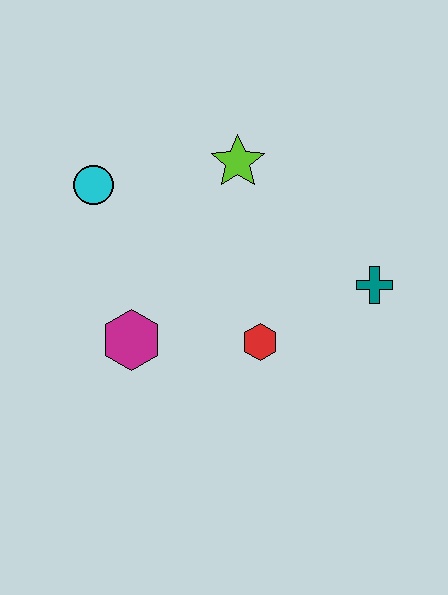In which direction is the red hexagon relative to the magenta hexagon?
The red hexagon is to the right of the magenta hexagon.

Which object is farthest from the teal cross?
The cyan circle is farthest from the teal cross.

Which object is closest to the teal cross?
The red hexagon is closest to the teal cross.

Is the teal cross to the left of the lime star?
No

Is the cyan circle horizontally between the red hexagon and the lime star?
No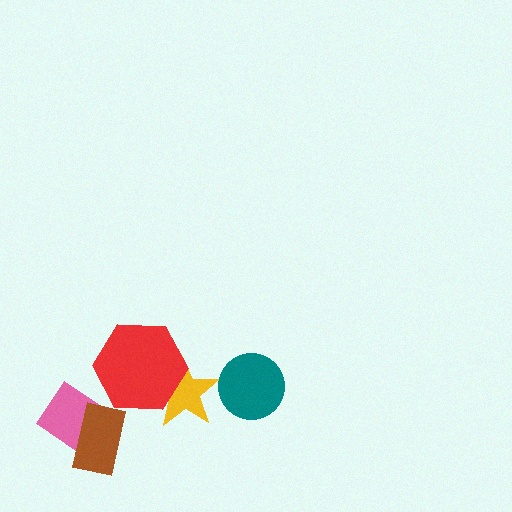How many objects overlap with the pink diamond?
1 object overlaps with the pink diamond.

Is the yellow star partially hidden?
Yes, it is partially covered by another shape.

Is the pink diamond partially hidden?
Yes, it is partially covered by another shape.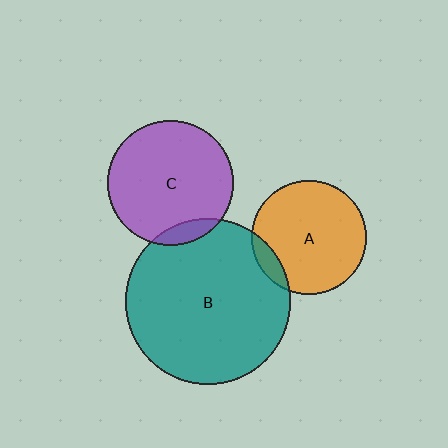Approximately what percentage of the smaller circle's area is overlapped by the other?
Approximately 10%.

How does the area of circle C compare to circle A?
Approximately 1.2 times.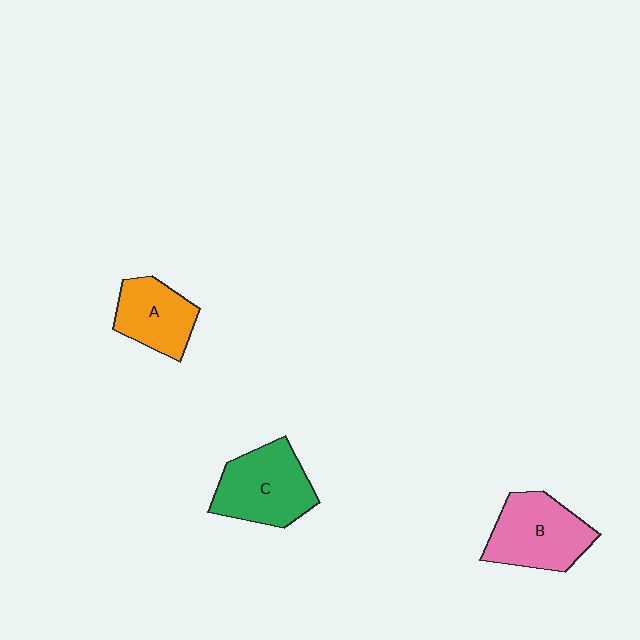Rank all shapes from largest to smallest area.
From largest to smallest: C (green), B (pink), A (orange).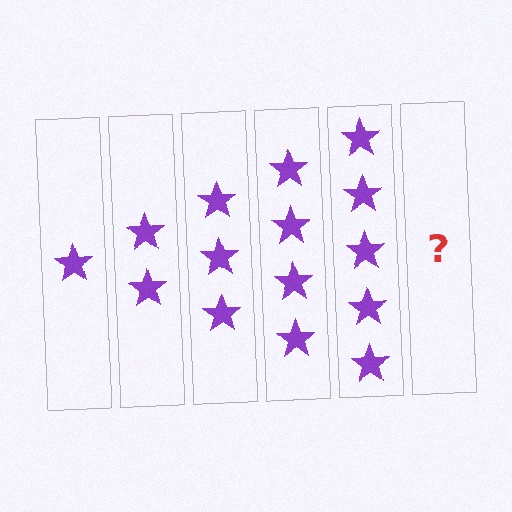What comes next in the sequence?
The next element should be 6 stars.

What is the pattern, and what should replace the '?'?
The pattern is that each step adds one more star. The '?' should be 6 stars.